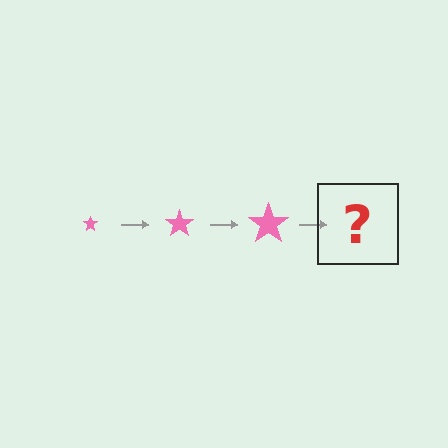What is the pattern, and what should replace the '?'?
The pattern is that the star gets progressively larger each step. The '?' should be a pink star, larger than the previous one.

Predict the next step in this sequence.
The next step is a pink star, larger than the previous one.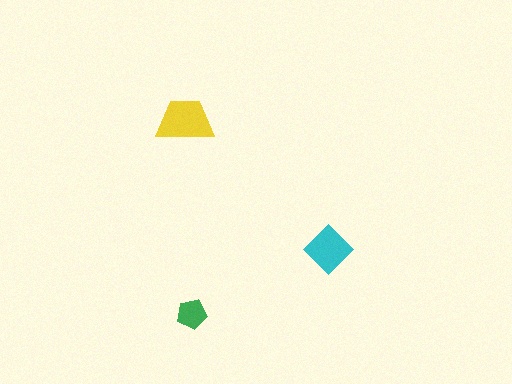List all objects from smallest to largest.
The green pentagon, the cyan diamond, the yellow trapezoid.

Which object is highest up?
The yellow trapezoid is topmost.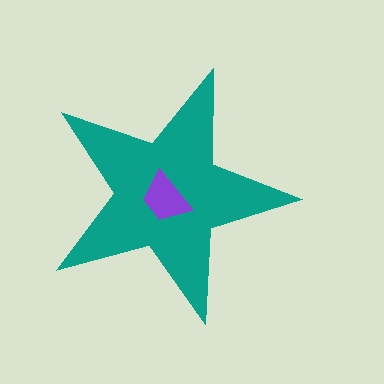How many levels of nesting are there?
2.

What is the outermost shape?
The teal star.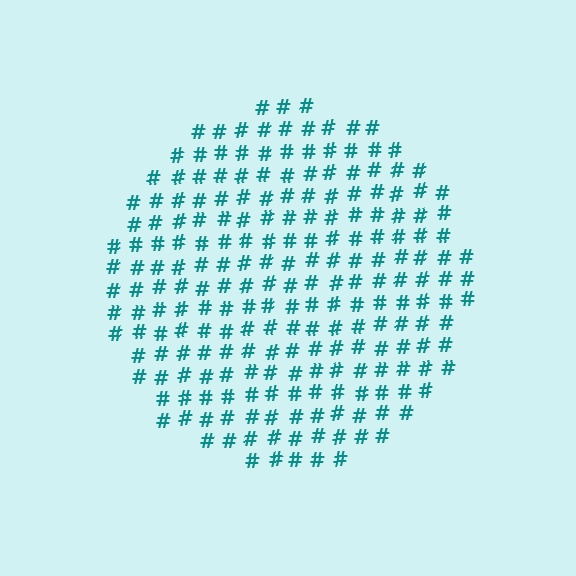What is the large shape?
The large shape is a circle.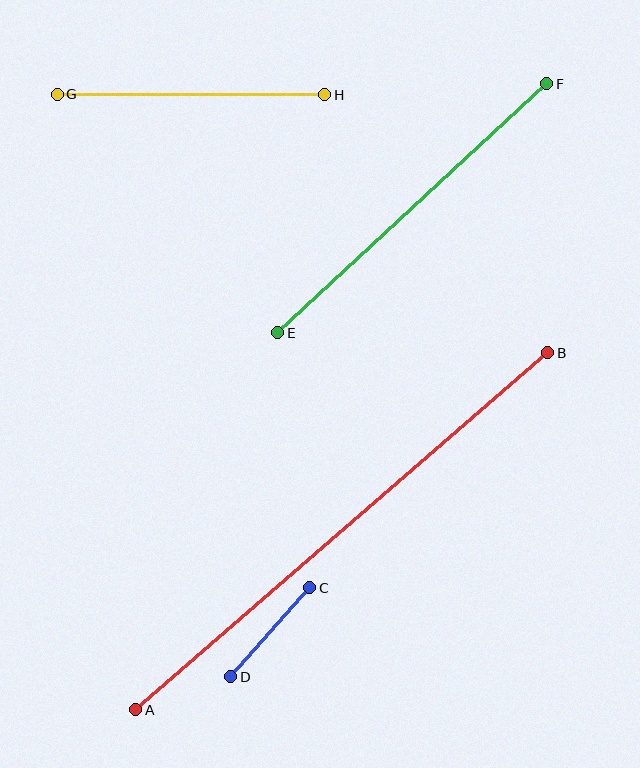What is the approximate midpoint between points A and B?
The midpoint is at approximately (342, 531) pixels.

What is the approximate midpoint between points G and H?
The midpoint is at approximately (191, 95) pixels.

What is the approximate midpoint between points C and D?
The midpoint is at approximately (270, 632) pixels.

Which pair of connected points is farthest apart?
Points A and B are farthest apart.